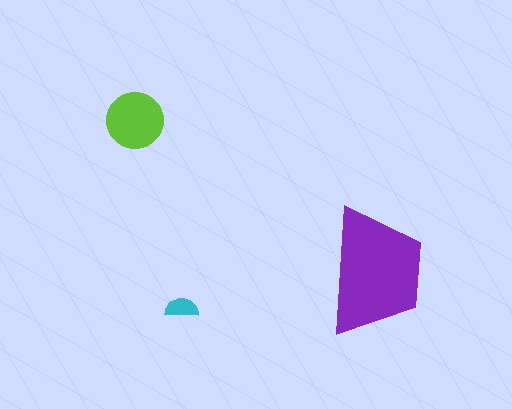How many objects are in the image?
There are 3 objects in the image.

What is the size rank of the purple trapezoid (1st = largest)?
1st.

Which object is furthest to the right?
The purple trapezoid is rightmost.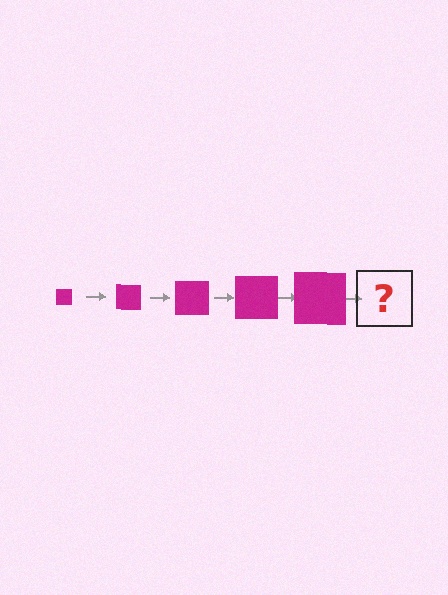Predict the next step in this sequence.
The next step is a magenta square, larger than the previous one.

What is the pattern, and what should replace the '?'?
The pattern is that the square gets progressively larger each step. The '?' should be a magenta square, larger than the previous one.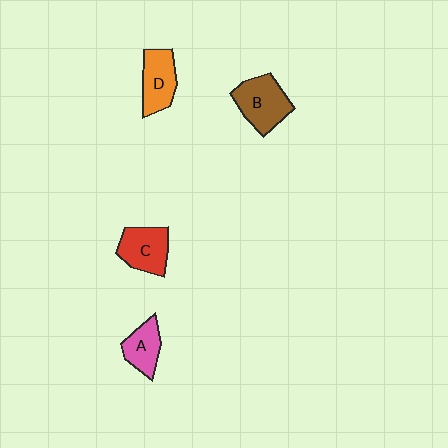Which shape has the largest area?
Shape B (brown).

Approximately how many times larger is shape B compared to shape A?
Approximately 1.5 times.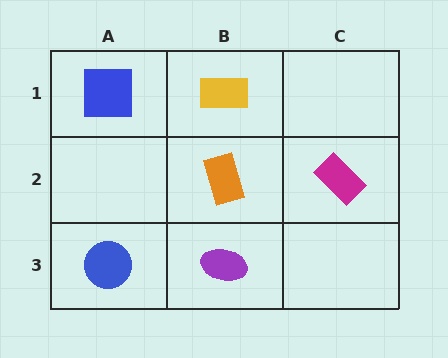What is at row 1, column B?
A yellow rectangle.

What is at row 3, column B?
A purple ellipse.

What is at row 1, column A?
A blue square.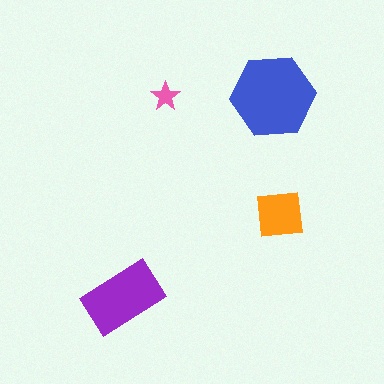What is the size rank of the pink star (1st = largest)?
4th.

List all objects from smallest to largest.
The pink star, the orange square, the purple rectangle, the blue hexagon.